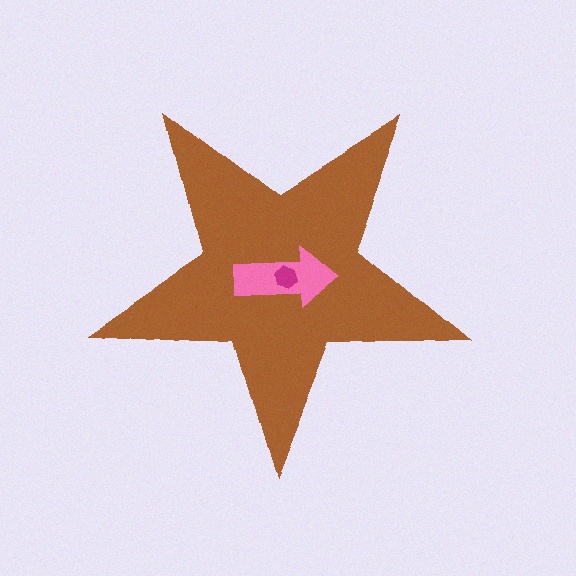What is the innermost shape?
The magenta hexagon.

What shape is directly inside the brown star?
The pink arrow.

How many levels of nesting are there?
3.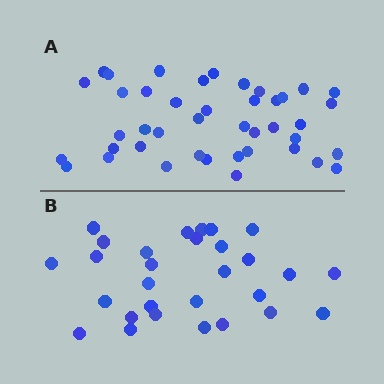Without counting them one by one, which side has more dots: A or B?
Region A (the top region) has more dots.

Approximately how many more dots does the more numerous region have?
Region A has approximately 15 more dots than region B.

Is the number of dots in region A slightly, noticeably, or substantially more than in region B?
Region A has noticeably more, but not dramatically so. The ratio is roughly 1.4 to 1.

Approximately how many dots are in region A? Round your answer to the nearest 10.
About 40 dots. (The exact count is 42, which rounds to 40.)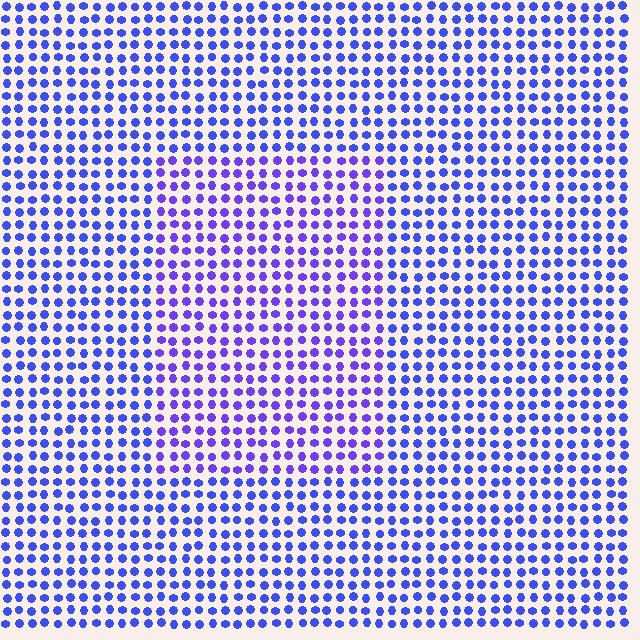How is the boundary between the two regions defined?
The boundary is defined purely by a slight shift in hue (about 23 degrees). Spacing, size, and orientation are identical on both sides.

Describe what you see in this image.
The image is filled with small blue elements in a uniform arrangement. A rectangle-shaped region is visible where the elements are tinted to a slightly different hue, forming a subtle color boundary.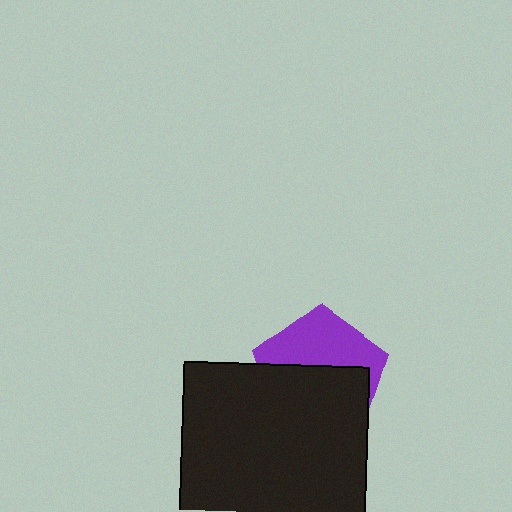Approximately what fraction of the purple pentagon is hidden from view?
Roughly 56% of the purple pentagon is hidden behind the black square.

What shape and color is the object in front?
The object in front is a black square.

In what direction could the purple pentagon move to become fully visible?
The purple pentagon could move up. That would shift it out from behind the black square entirely.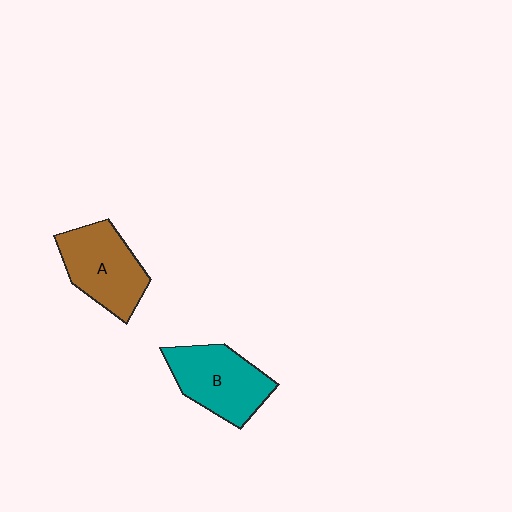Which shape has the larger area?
Shape B (teal).